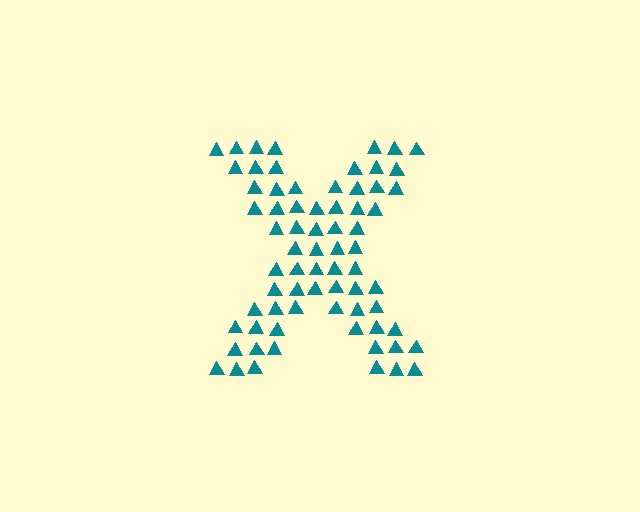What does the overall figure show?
The overall figure shows the letter X.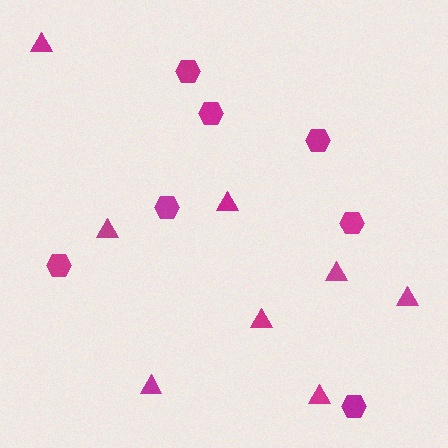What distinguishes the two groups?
There are 2 groups: one group of triangles (8) and one group of hexagons (7).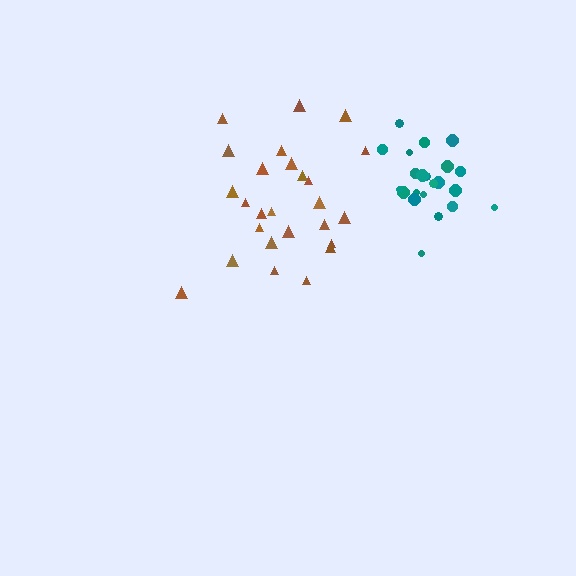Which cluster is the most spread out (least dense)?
Brown.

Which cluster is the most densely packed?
Teal.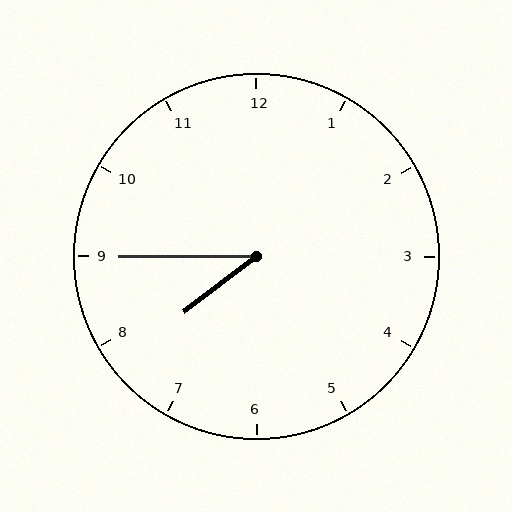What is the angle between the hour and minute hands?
Approximately 38 degrees.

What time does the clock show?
7:45.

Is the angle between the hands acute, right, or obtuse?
It is acute.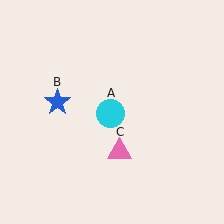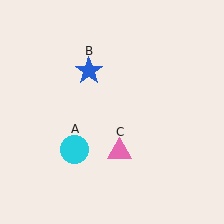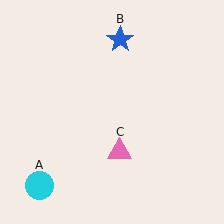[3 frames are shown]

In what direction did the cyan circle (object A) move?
The cyan circle (object A) moved down and to the left.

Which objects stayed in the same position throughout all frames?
Pink triangle (object C) remained stationary.